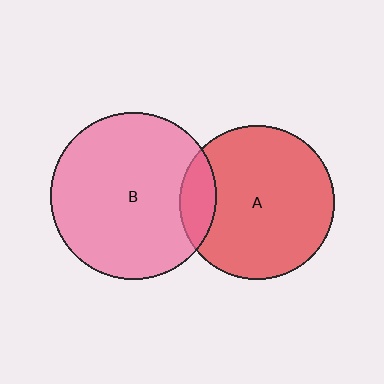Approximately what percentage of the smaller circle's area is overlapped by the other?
Approximately 15%.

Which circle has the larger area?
Circle B (pink).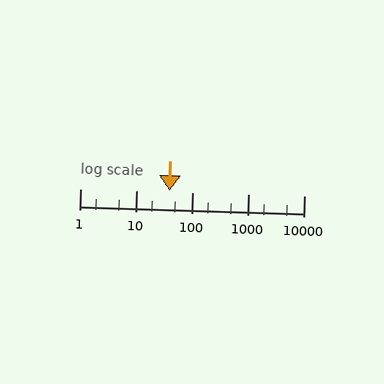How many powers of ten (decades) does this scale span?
The scale spans 4 decades, from 1 to 10000.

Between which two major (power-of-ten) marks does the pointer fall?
The pointer is between 10 and 100.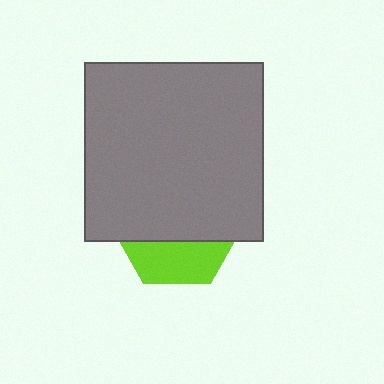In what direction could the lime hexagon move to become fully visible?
The lime hexagon could move down. That would shift it out from behind the gray square entirely.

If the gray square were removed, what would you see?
You would see the complete lime hexagon.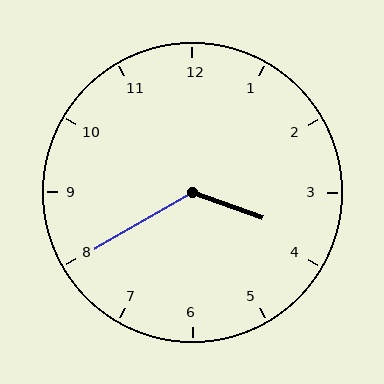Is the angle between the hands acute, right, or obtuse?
It is obtuse.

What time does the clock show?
3:40.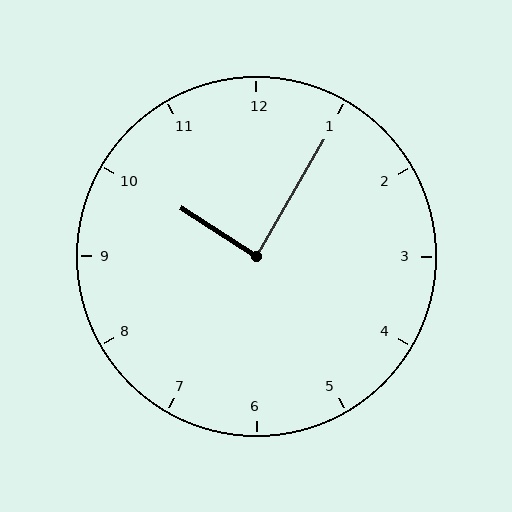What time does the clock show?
10:05.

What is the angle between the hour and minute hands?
Approximately 88 degrees.